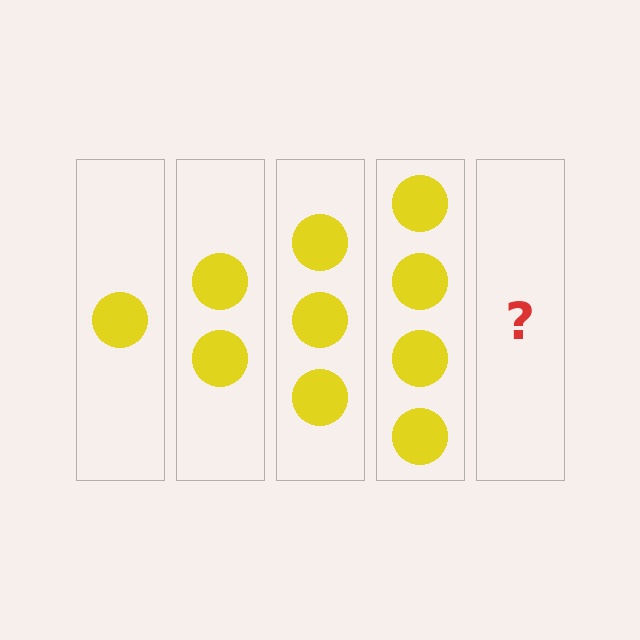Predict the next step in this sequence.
The next step is 5 circles.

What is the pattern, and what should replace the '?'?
The pattern is that each step adds one more circle. The '?' should be 5 circles.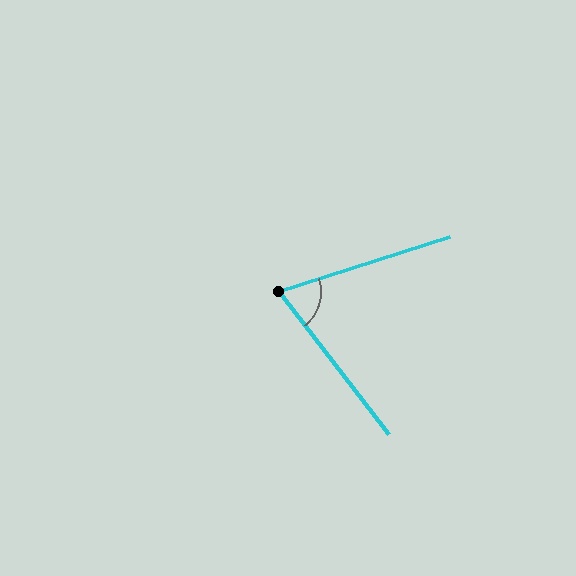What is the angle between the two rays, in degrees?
Approximately 70 degrees.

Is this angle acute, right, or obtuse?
It is acute.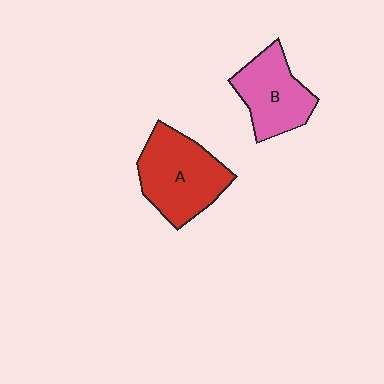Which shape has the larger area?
Shape A (red).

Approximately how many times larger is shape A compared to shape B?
Approximately 1.3 times.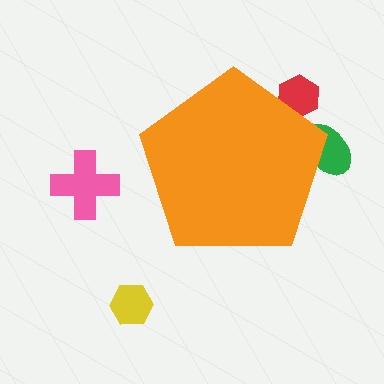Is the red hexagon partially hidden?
Yes, the red hexagon is partially hidden behind the orange pentagon.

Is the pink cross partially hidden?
No, the pink cross is fully visible.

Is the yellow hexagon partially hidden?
No, the yellow hexagon is fully visible.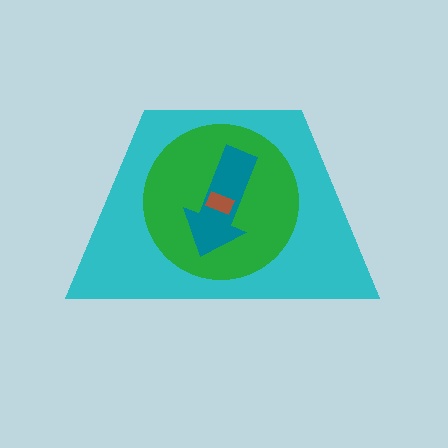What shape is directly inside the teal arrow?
The brown rectangle.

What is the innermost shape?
The brown rectangle.